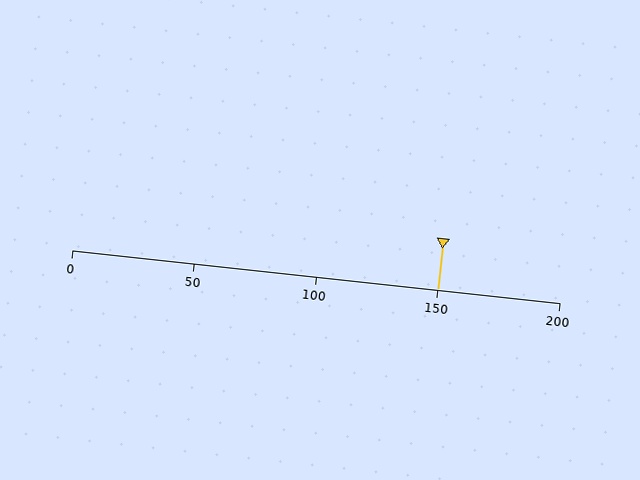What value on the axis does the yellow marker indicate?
The marker indicates approximately 150.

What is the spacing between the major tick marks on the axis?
The major ticks are spaced 50 apart.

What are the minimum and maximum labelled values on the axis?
The axis runs from 0 to 200.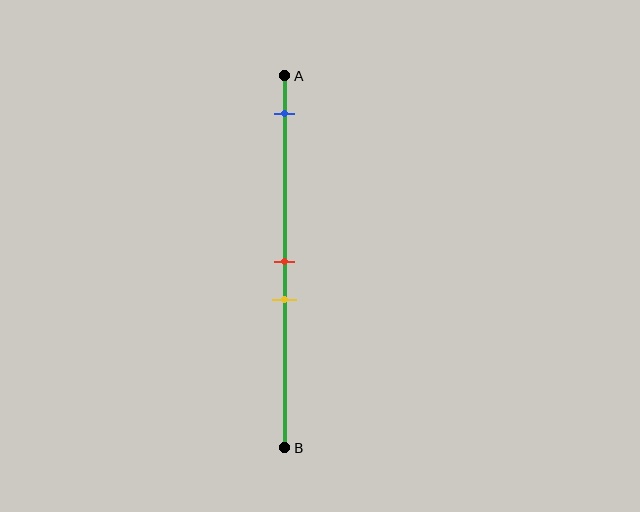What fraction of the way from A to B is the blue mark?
The blue mark is approximately 10% (0.1) of the way from A to B.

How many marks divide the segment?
There are 3 marks dividing the segment.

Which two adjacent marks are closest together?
The red and yellow marks are the closest adjacent pair.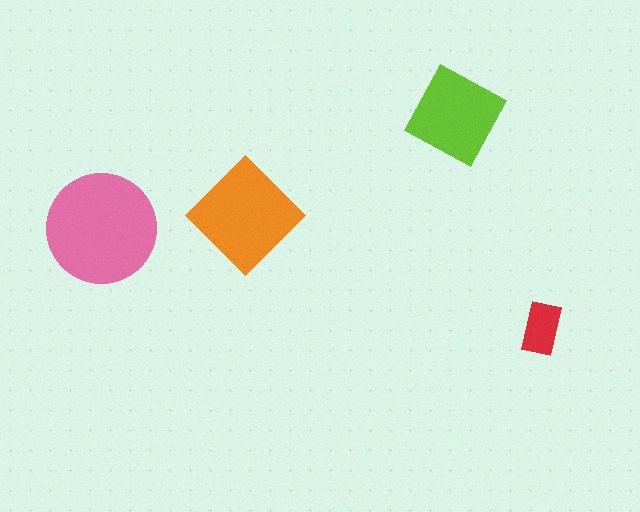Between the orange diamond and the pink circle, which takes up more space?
The pink circle.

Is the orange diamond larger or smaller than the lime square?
Larger.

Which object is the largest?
The pink circle.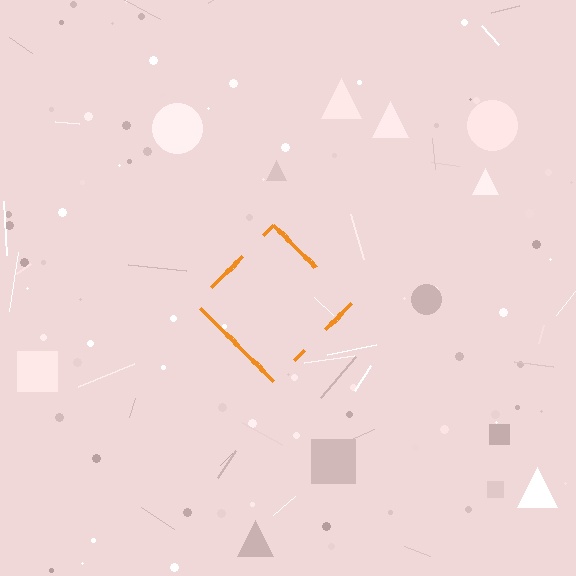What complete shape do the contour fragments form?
The contour fragments form a diamond.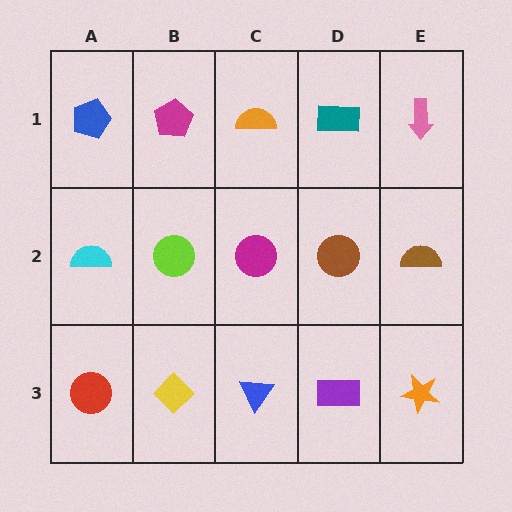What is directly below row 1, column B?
A lime circle.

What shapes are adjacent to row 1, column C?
A magenta circle (row 2, column C), a magenta pentagon (row 1, column B), a teal rectangle (row 1, column D).